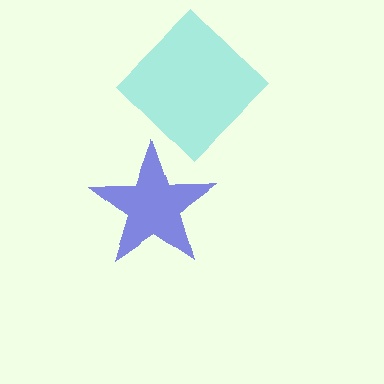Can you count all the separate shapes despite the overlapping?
Yes, there are 2 separate shapes.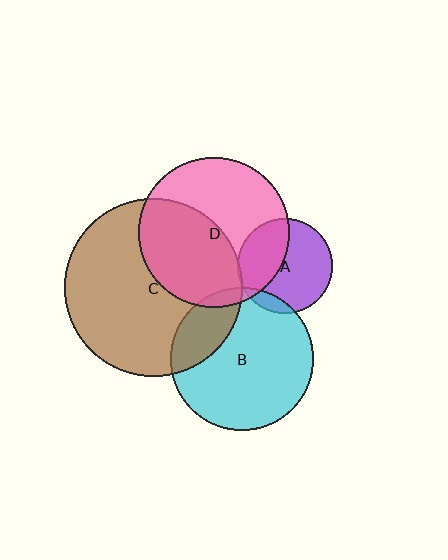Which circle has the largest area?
Circle C (brown).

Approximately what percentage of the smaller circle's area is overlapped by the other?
Approximately 5%.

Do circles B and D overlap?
Yes.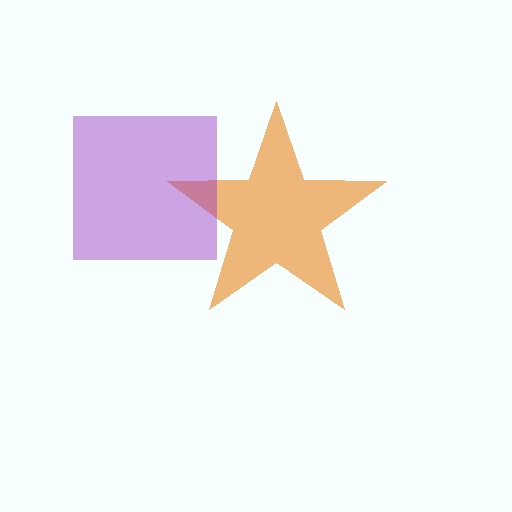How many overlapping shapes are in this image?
There are 2 overlapping shapes in the image.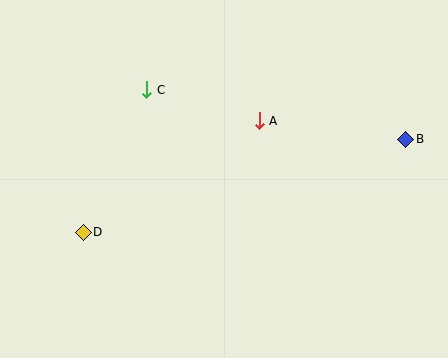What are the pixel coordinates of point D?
Point D is at (83, 232).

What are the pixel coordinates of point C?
Point C is at (147, 90).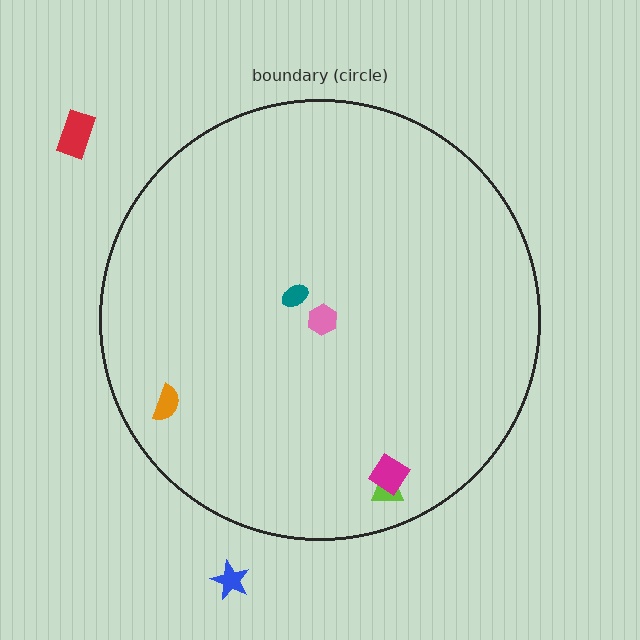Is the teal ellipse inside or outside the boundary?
Inside.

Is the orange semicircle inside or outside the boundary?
Inside.